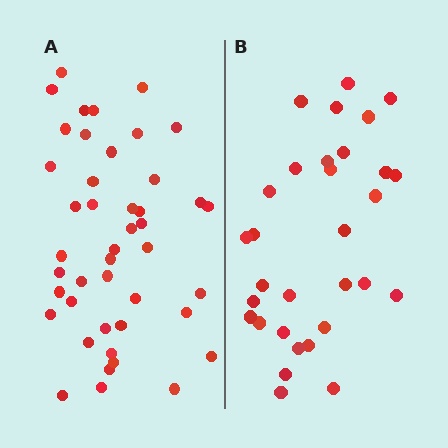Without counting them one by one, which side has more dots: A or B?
Region A (the left region) has more dots.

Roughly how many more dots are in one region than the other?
Region A has approximately 15 more dots than region B.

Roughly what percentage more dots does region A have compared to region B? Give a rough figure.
About 40% more.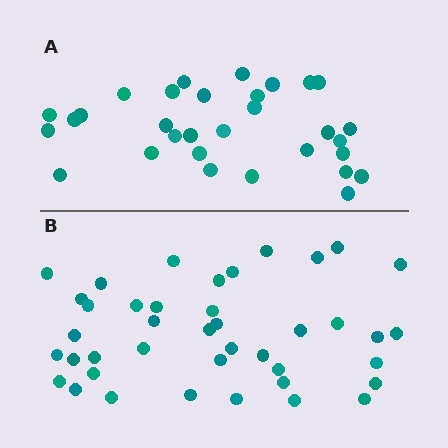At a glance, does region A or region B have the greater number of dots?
Region B (the bottom region) has more dots.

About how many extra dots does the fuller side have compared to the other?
Region B has roughly 10 or so more dots than region A.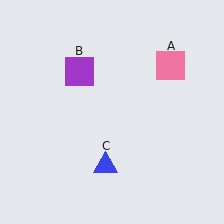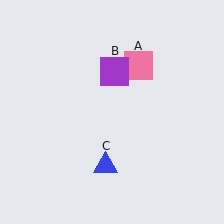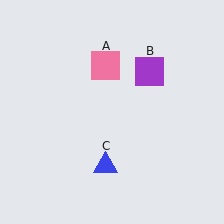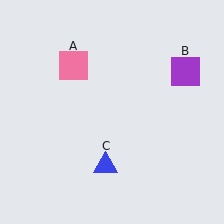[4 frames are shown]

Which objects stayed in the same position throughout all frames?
Blue triangle (object C) remained stationary.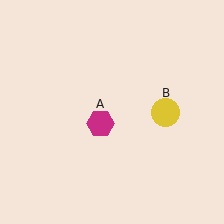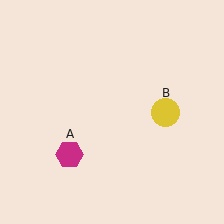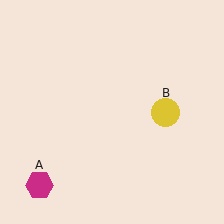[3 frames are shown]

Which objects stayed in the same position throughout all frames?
Yellow circle (object B) remained stationary.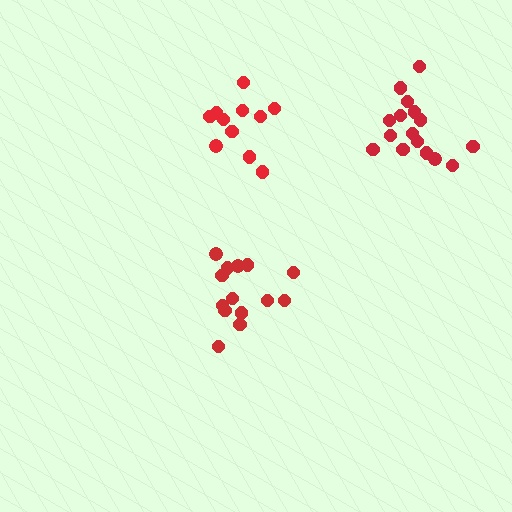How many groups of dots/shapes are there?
There are 3 groups.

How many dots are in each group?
Group 1: 16 dots, Group 2: 15 dots, Group 3: 11 dots (42 total).